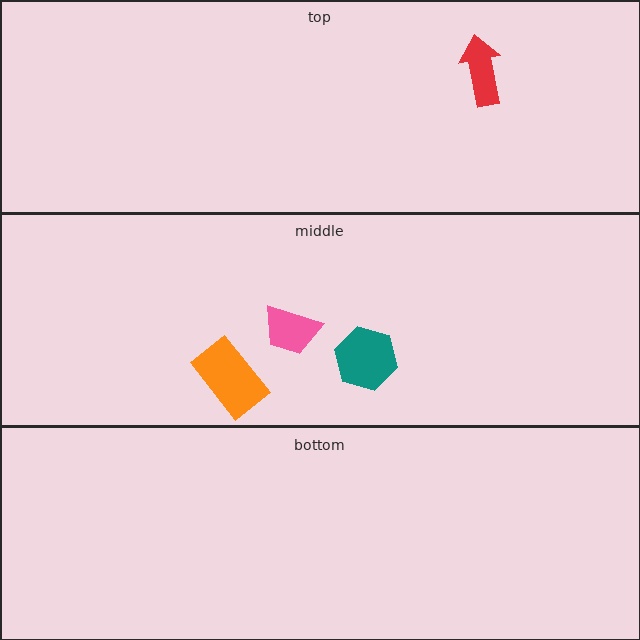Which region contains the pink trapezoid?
The middle region.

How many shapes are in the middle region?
3.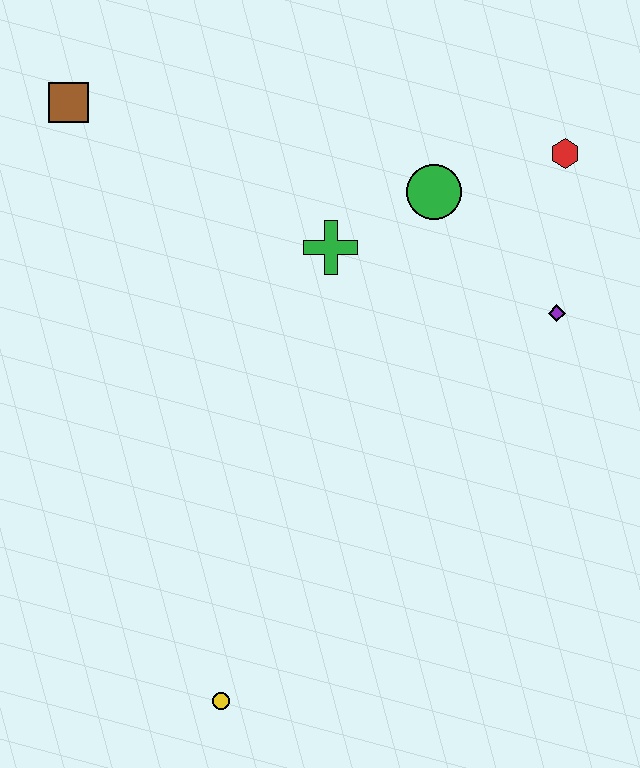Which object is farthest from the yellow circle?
The red hexagon is farthest from the yellow circle.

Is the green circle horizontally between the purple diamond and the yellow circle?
Yes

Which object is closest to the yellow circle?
The green cross is closest to the yellow circle.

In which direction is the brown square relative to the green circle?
The brown square is to the left of the green circle.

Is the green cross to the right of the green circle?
No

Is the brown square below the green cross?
No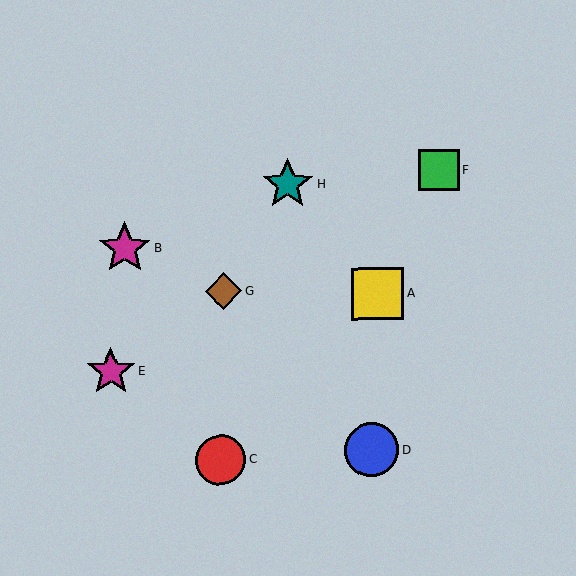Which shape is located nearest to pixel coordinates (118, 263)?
The magenta star (labeled B) at (125, 248) is nearest to that location.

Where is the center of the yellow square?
The center of the yellow square is at (378, 294).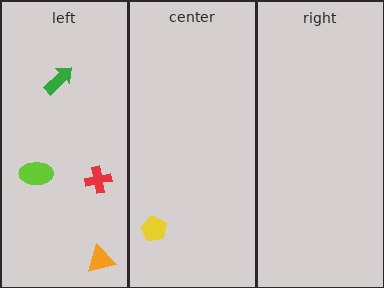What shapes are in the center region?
The yellow pentagon.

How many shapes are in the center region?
1.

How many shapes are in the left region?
4.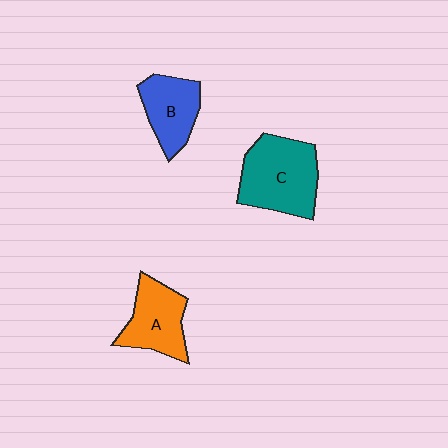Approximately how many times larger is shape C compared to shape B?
Approximately 1.5 times.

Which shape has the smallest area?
Shape B (blue).